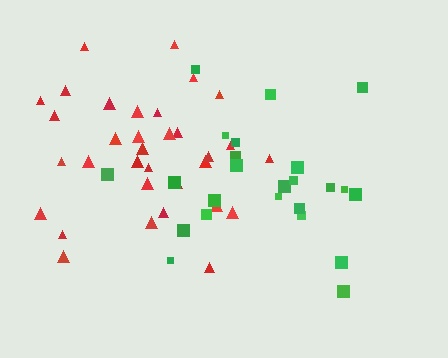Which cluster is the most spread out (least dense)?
Green.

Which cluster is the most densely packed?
Red.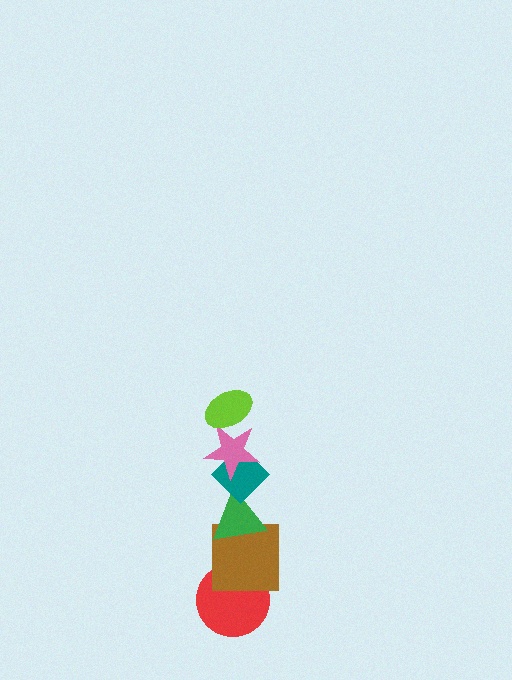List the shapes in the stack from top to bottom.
From top to bottom: the lime ellipse, the pink star, the teal diamond, the green triangle, the brown square, the red circle.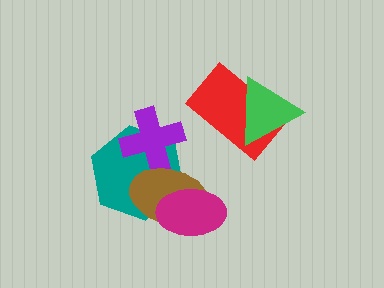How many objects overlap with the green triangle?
1 object overlaps with the green triangle.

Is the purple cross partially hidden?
Yes, it is partially covered by another shape.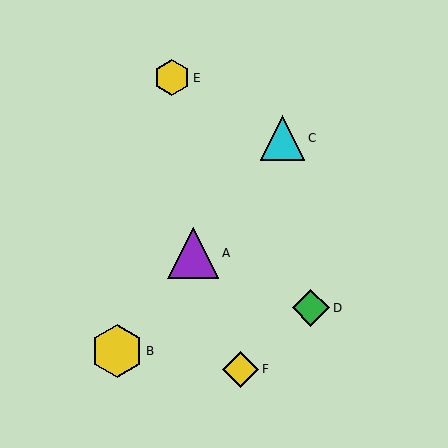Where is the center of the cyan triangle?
The center of the cyan triangle is at (282, 138).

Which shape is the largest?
The yellow hexagon (labeled B) is the largest.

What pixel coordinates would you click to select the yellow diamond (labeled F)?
Click at (241, 369) to select the yellow diamond F.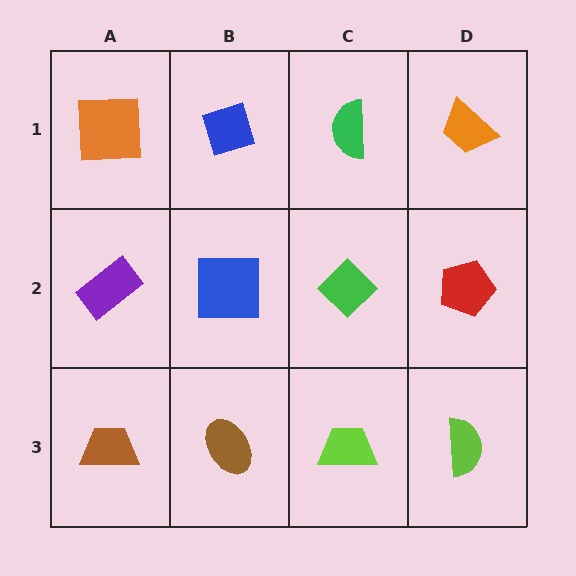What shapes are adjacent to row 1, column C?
A green diamond (row 2, column C), a blue diamond (row 1, column B), an orange trapezoid (row 1, column D).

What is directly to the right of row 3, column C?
A lime semicircle.